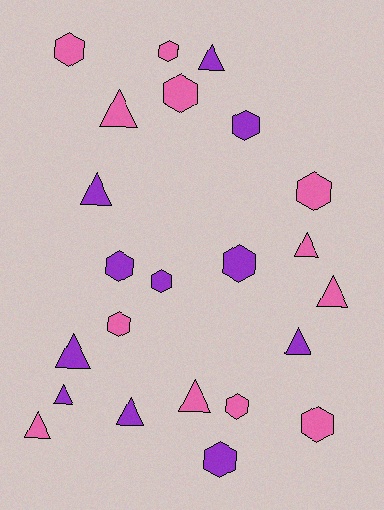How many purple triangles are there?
There are 6 purple triangles.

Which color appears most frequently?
Pink, with 12 objects.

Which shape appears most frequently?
Hexagon, with 12 objects.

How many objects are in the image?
There are 23 objects.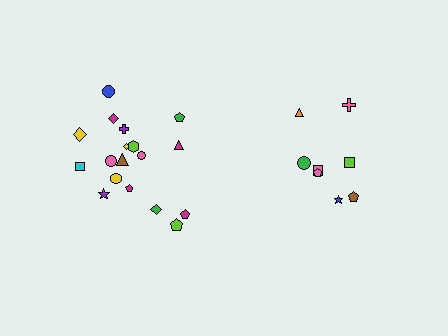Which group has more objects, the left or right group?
The left group.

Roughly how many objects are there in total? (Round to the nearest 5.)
Roughly 25 objects in total.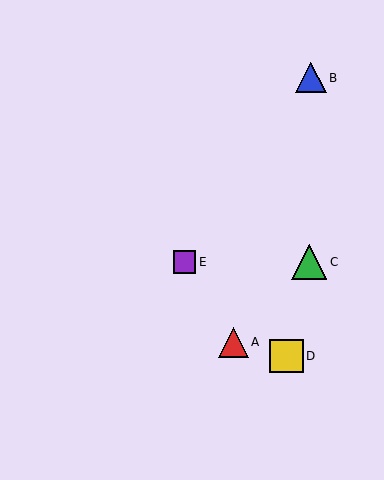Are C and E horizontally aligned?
Yes, both are at y≈262.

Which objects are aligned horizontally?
Objects C, E are aligned horizontally.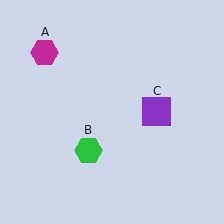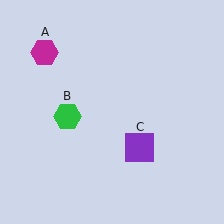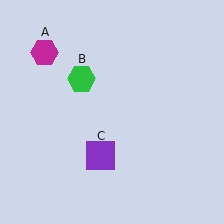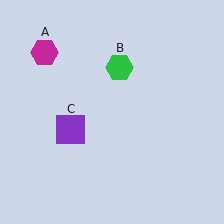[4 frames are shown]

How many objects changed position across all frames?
2 objects changed position: green hexagon (object B), purple square (object C).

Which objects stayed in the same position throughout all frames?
Magenta hexagon (object A) remained stationary.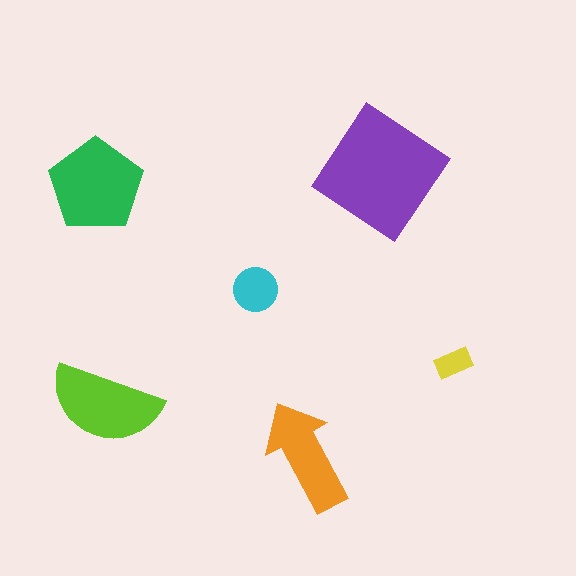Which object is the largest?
The purple diamond.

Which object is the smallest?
The yellow rectangle.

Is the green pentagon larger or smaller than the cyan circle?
Larger.